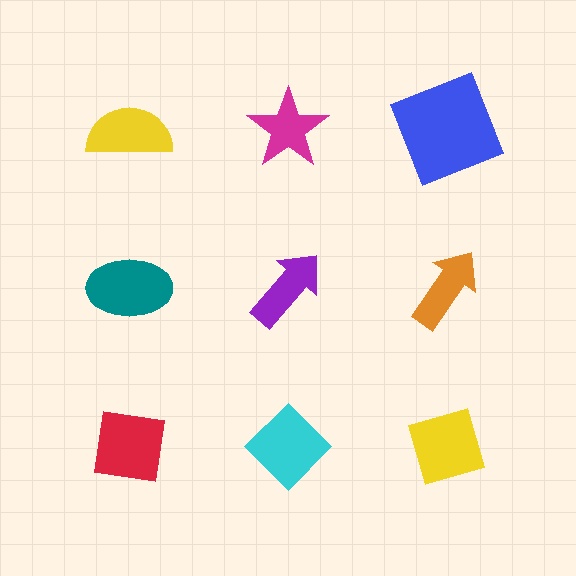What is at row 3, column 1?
A red square.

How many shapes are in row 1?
3 shapes.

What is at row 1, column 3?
A blue square.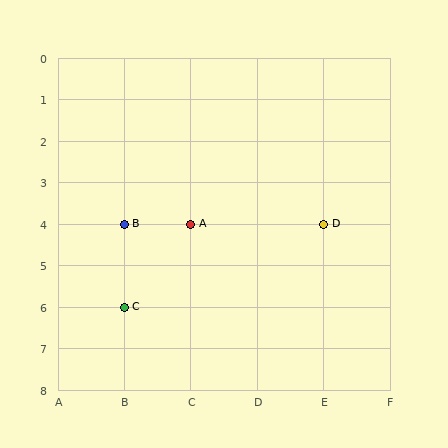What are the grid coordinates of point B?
Point B is at grid coordinates (B, 4).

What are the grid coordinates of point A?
Point A is at grid coordinates (C, 4).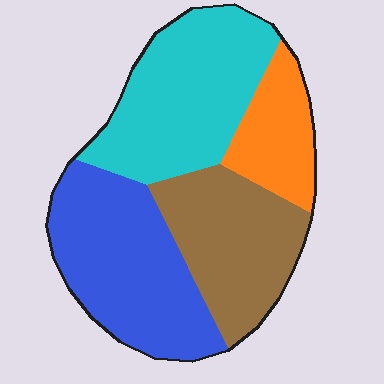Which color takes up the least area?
Orange, at roughly 15%.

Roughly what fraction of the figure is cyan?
Cyan covers around 30% of the figure.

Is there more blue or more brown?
Blue.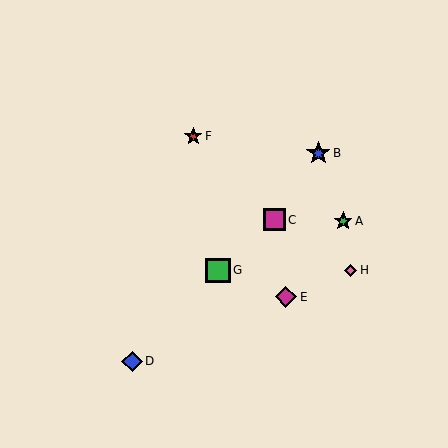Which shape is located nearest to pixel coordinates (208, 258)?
The green square (labeled G) at (218, 270) is nearest to that location.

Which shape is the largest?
The green square (labeled G) is the largest.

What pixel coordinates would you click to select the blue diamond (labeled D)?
Click at (132, 361) to select the blue diamond D.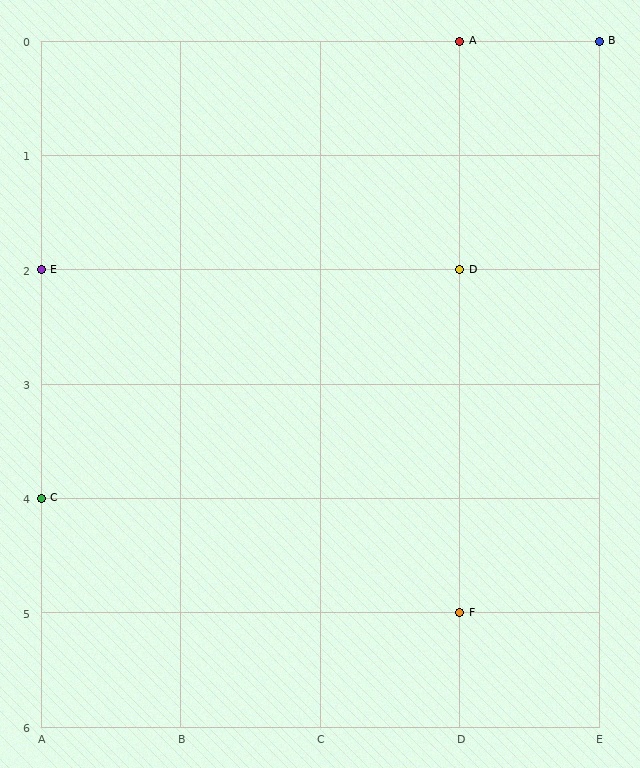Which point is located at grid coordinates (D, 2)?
Point D is at (D, 2).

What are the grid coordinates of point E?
Point E is at grid coordinates (A, 2).